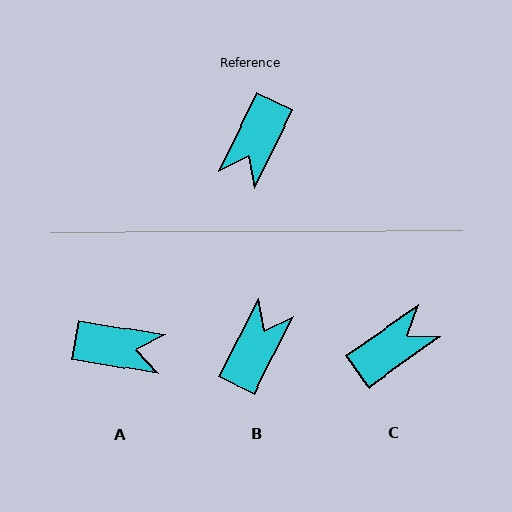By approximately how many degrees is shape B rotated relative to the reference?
Approximately 179 degrees counter-clockwise.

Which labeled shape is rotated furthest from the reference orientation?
B, about 179 degrees away.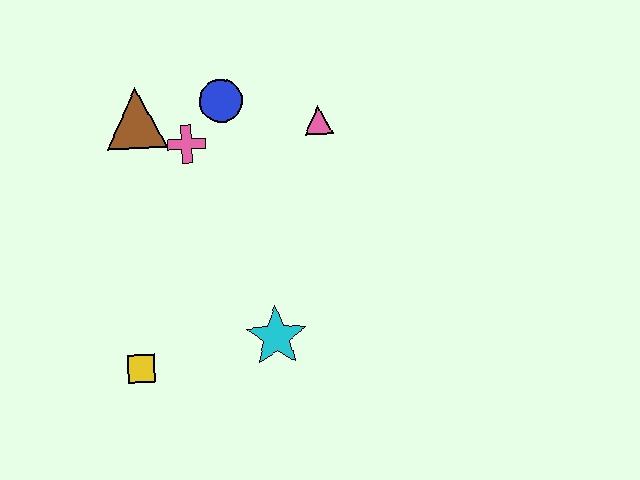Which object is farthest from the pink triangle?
The yellow square is farthest from the pink triangle.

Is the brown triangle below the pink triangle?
No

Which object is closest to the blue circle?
The pink cross is closest to the blue circle.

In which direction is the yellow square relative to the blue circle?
The yellow square is below the blue circle.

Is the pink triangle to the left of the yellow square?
No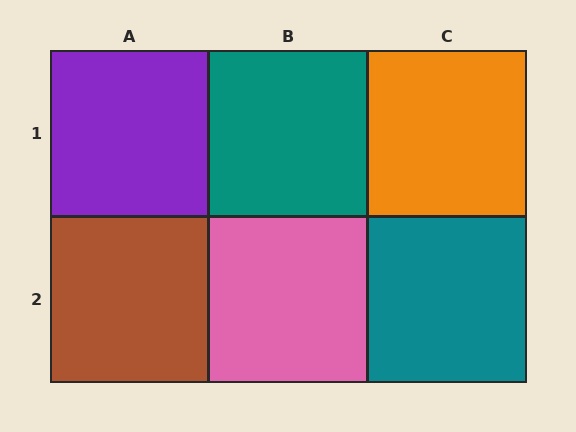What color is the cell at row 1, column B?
Teal.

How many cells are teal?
2 cells are teal.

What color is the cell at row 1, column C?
Orange.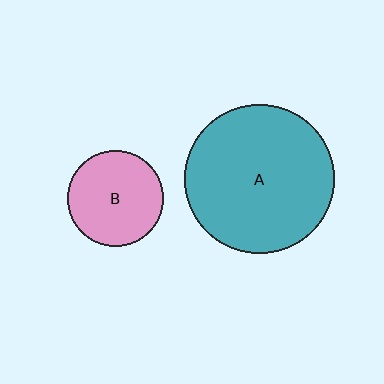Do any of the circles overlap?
No, none of the circles overlap.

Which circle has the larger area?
Circle A (teal).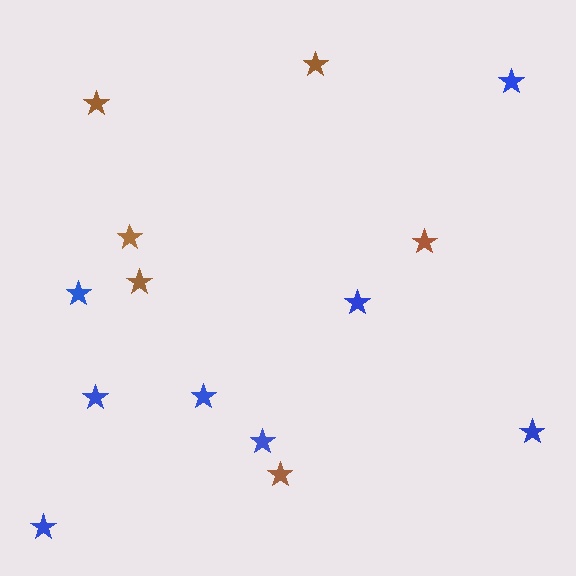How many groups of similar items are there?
There are 2 groups: one group of blue stars (8) and one group of brown stars (6).